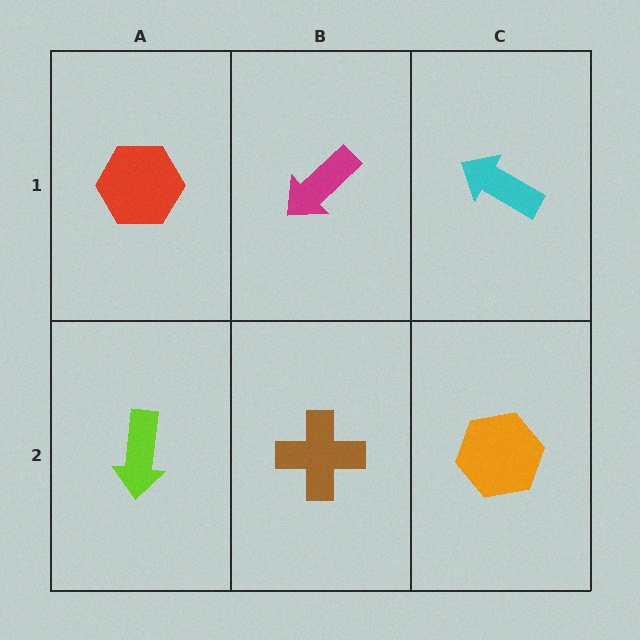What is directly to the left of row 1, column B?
A red hexagon.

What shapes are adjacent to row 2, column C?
A cyan arrow (row 1, column C), a brown cross (row 2, column B).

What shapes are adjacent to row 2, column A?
A red hexagon (row 1, column A), a brown cross (row 2, column B).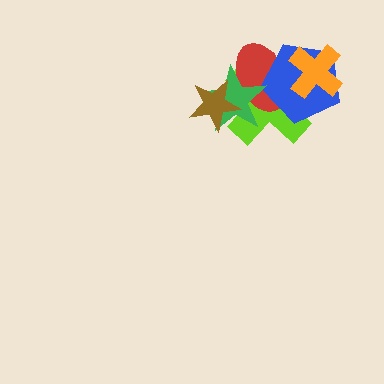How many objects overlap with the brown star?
3 objects overlap with the brown star.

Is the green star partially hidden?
Yes, it is partially covered by another shape.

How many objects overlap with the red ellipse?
5 objects overlap with the red ellipse.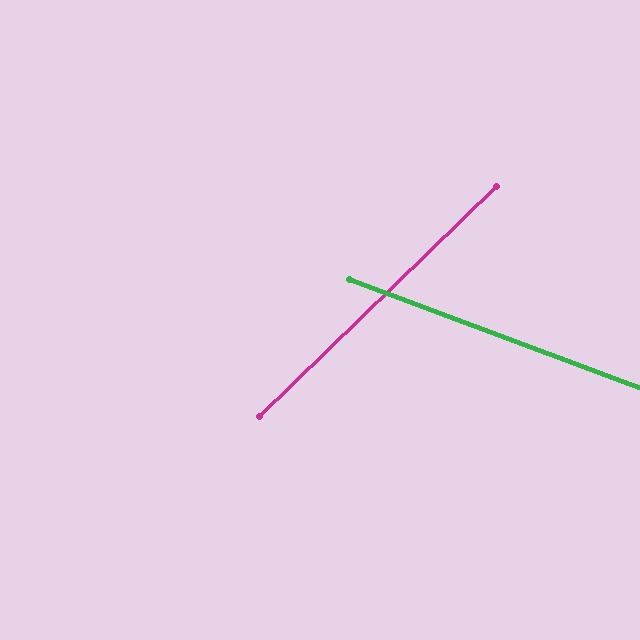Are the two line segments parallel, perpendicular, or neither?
Neither parallel nor perpendicular — they differ by about 65°.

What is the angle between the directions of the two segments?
Approximately 65 degrees.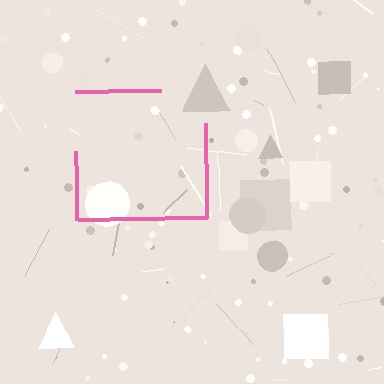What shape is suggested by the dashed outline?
The dashed outline suggests a square.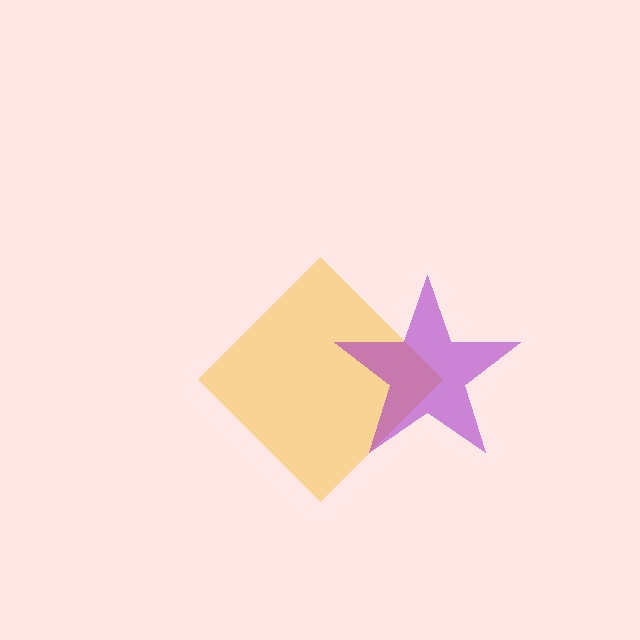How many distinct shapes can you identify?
There are 2 distinct shapes: a yellow diamond, a purple star.